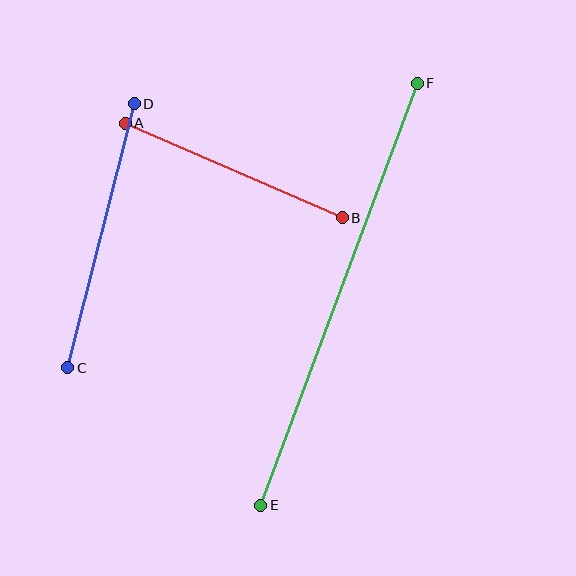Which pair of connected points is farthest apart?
Points E and F are farthest apart.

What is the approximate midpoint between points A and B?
The midpoint is at approximately (234, 171) pixels.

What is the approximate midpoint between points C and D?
The midpoint is at approximately (101, 236) pixels.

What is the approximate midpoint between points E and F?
The midpoint is at approximately (339, 294) pixels.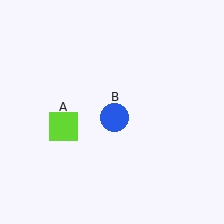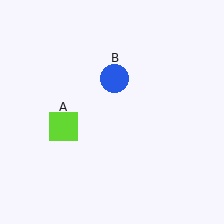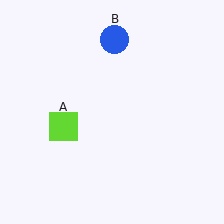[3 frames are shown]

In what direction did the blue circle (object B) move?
The blue circle (object B) moved up.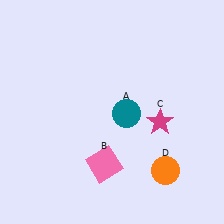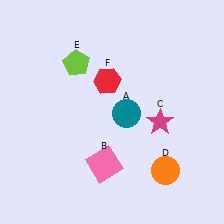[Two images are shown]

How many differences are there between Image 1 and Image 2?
There are 2 differences between the two images.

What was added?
A lime pentagon (E), a red hexagon (F) were added in Image 2.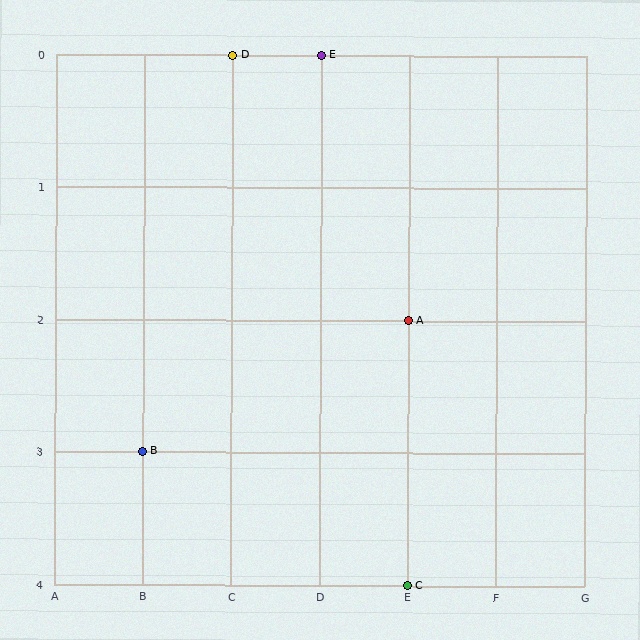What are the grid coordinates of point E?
Point E is at grid coordinates (D, 0).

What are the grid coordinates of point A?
Point A is at grid coordinates (E, 2).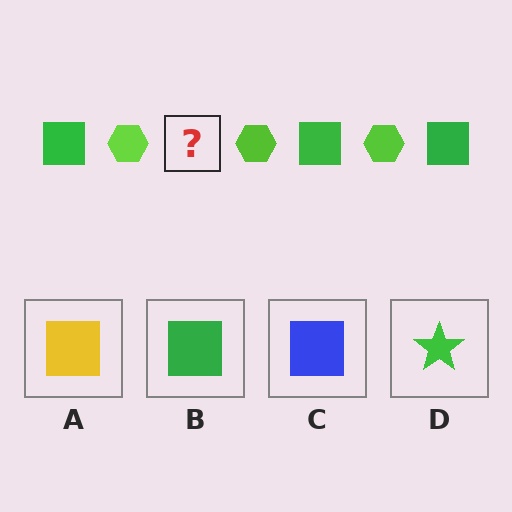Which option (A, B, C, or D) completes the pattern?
B.